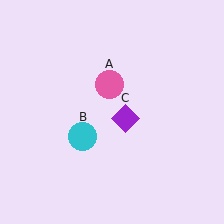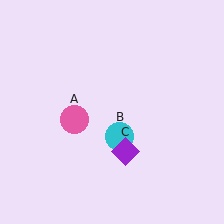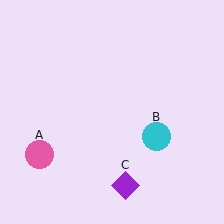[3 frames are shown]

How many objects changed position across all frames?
3 objects changed position: pink circle (object A), cyan circle (object B), purple diamond (object C).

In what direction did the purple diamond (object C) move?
The purple diamond (object C) moved down.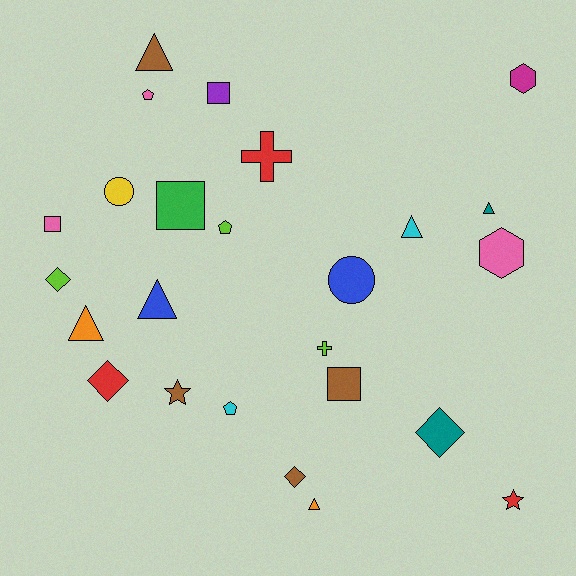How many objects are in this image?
There are 25 objects.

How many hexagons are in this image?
There are 2 hexagons.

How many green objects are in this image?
There is 1 green object.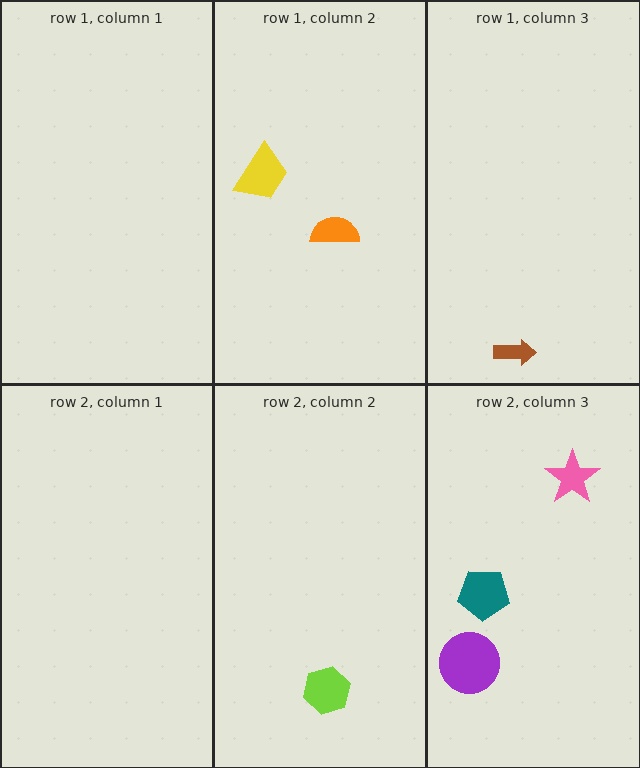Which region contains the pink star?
The row 2, column 3 region.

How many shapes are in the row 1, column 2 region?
2.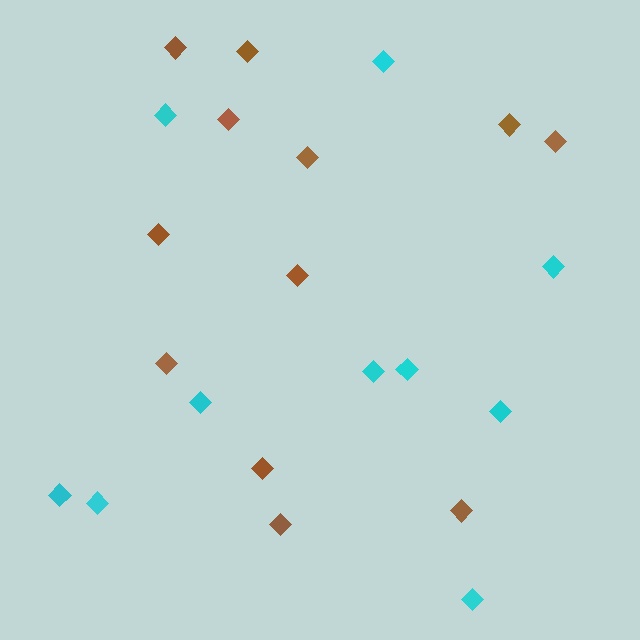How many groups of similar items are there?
There are 2 groups: one group of brown diamonds (12) and one group of cyan diamonds (10).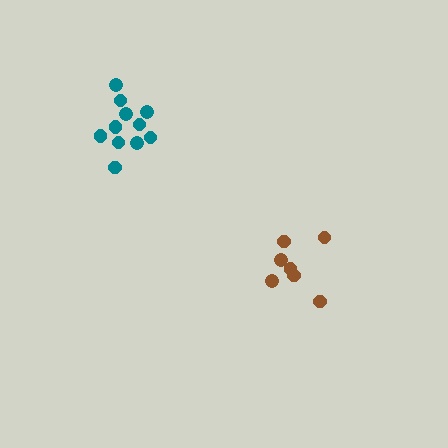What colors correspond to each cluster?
The clusters are colored: teal, brown.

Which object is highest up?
The teal cluster is topmost.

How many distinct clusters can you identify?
There are 2 distinct clusters.